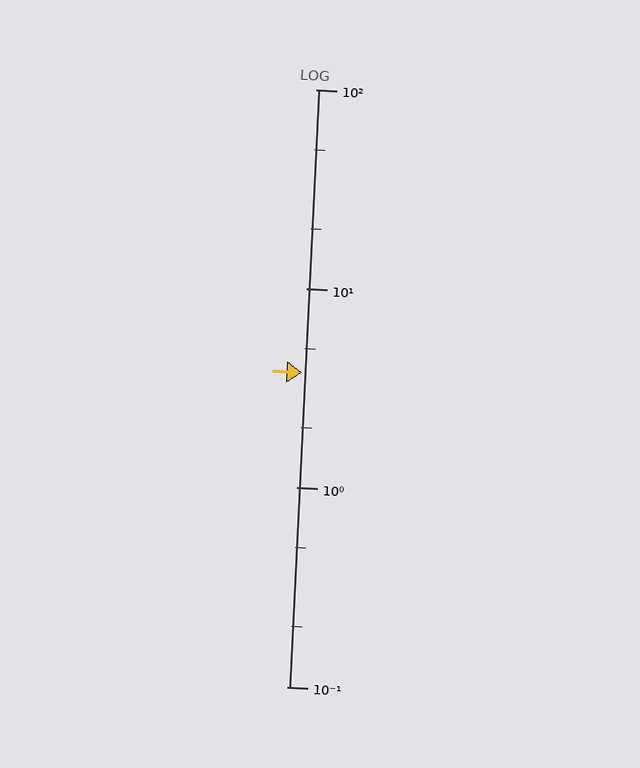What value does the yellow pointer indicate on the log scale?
The pointer indicates approximately 3.8.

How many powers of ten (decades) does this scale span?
The scale spans 3 decades, from 0.1 to 100.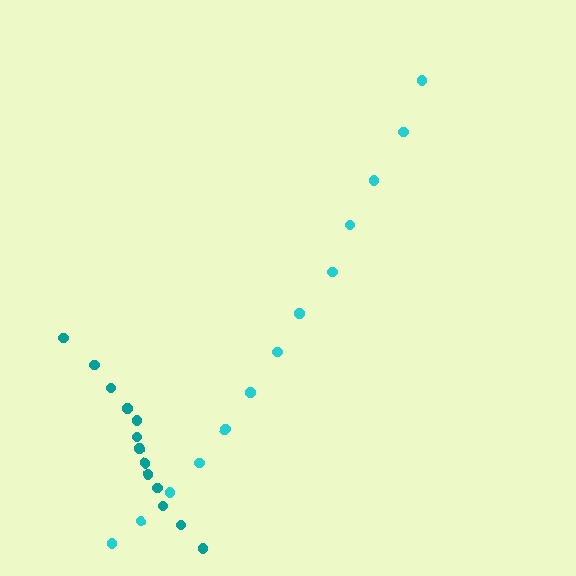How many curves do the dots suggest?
There are 2 distinct paths.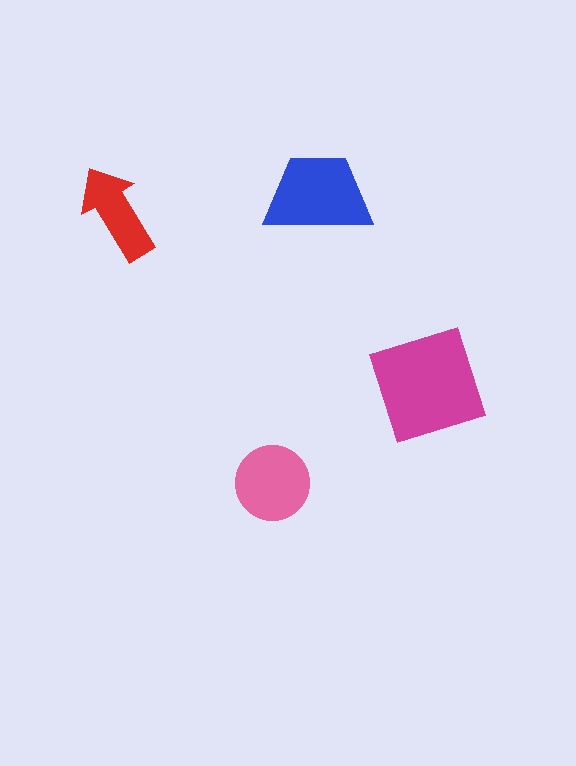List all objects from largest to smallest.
The magenta square, the blue trapezoid, the pink circle, the red arrow.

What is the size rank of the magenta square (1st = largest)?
1st.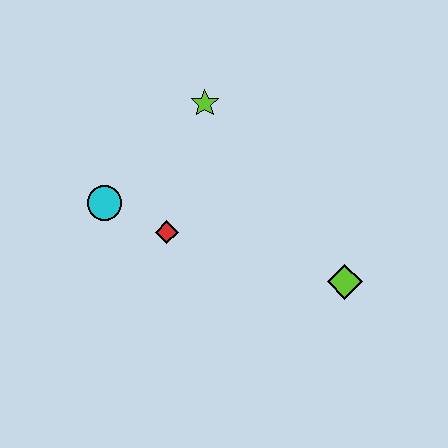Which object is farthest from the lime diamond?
The cyan circle is farthest from the lime diamond.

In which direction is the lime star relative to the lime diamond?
The lime star is above the lime diamond.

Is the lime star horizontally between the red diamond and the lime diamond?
Yes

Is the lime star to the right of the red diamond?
Yes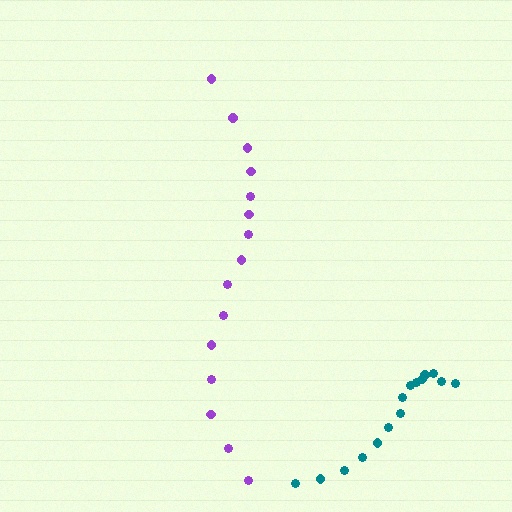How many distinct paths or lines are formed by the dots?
There are 2 distinct paths.